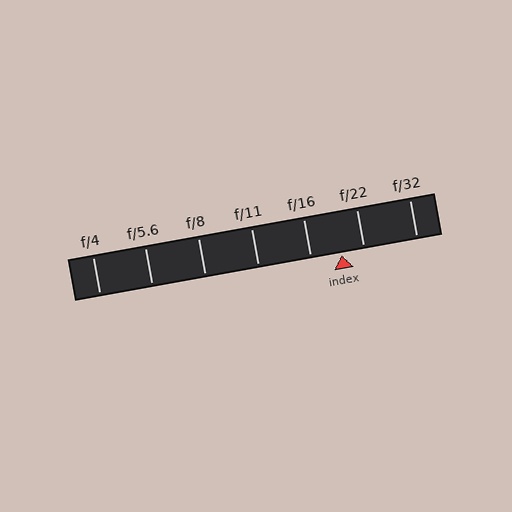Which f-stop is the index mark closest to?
The index mark is closest to f/22.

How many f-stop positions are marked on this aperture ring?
There are 7 f-stop positions marked.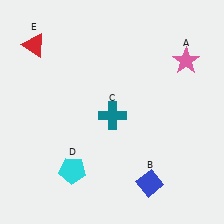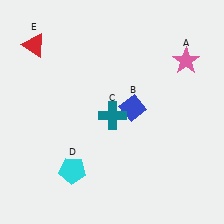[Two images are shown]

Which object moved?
The blue diamond (B) moved up.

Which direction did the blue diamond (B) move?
The blue diamond (B) moved up.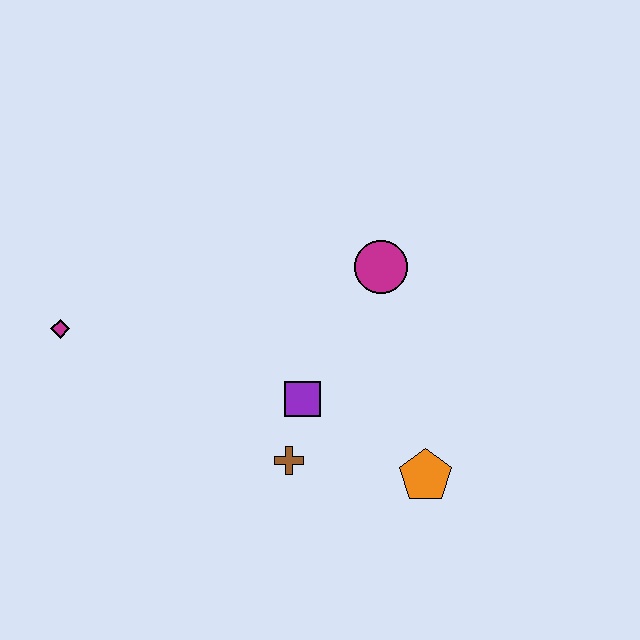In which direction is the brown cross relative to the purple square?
The brown cross is below the purple square.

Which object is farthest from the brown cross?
The magenta diamond is farthest from the brown cross.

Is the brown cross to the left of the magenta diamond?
No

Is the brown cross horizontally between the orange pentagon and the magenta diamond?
Yes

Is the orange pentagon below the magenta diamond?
Yes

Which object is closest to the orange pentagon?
The brown cross is closest to the orange pentagon.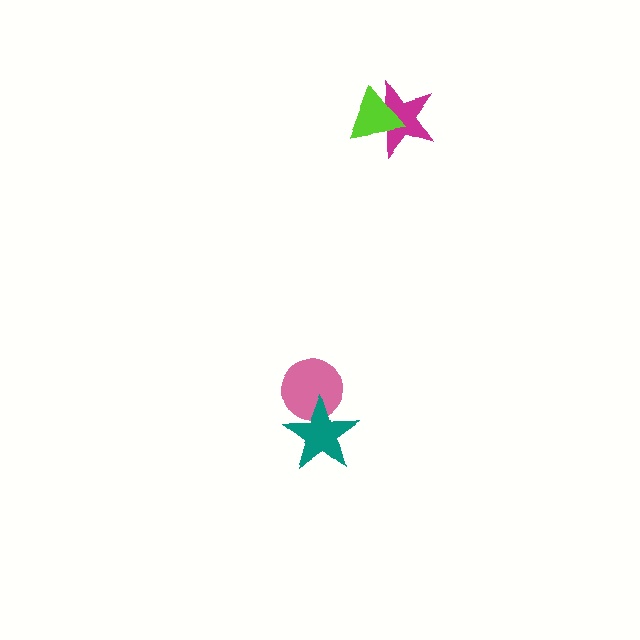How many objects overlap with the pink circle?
1 object overlaps with the pink circle.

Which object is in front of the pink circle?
The teal star is in front of the pink circle.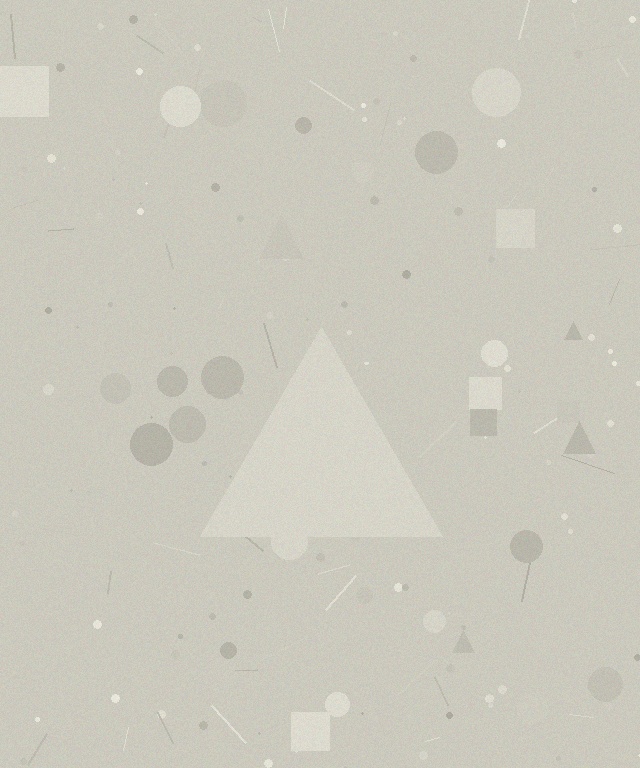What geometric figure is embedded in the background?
A triangle is embedded in the background.